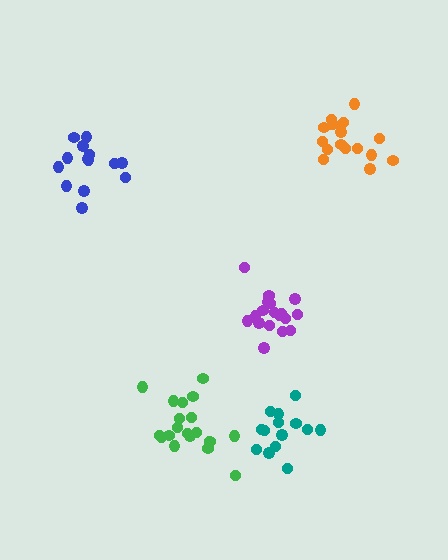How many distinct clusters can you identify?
There are 5 distinct clusters.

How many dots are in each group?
Group 1: 14 dots, Group 2: 14 dots, Group 3: 18 dots, Group 4: 17 dots, Group 5: 20 dots (83 total).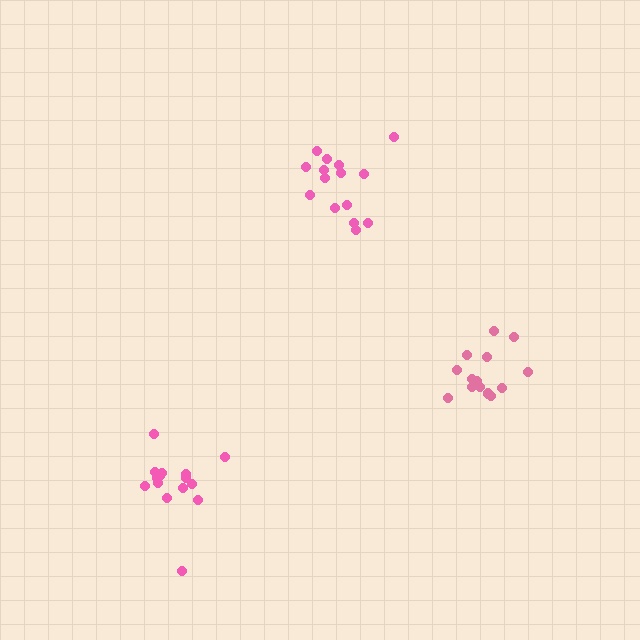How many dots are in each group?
Group 1: 15 dots, Group 2: 14 dots, Group 3: 15 dots (44 total).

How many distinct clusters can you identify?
There are 3 distinct clusters.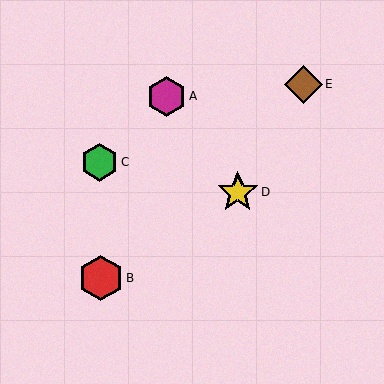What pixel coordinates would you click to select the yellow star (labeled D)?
Click at (238, 192) to select the yellow star D.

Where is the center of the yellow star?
The center of the yellow star is at (238, 192).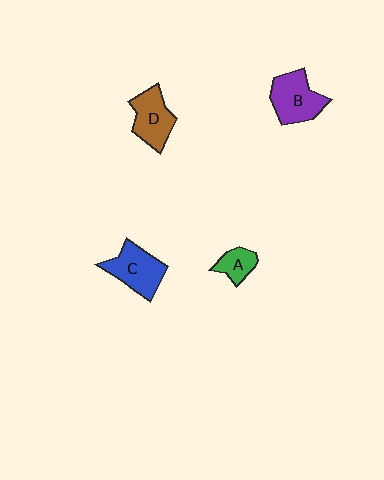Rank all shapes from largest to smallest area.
From largest to smallest: B (purple), C (blue), D (brown), A (green).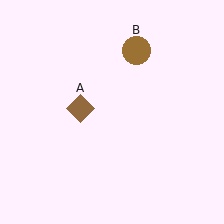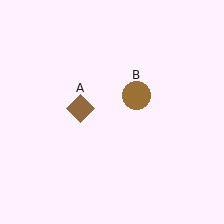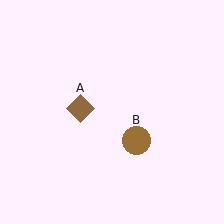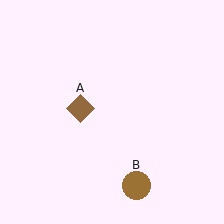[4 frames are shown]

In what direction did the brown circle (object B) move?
The brown circle (object B) moved down.